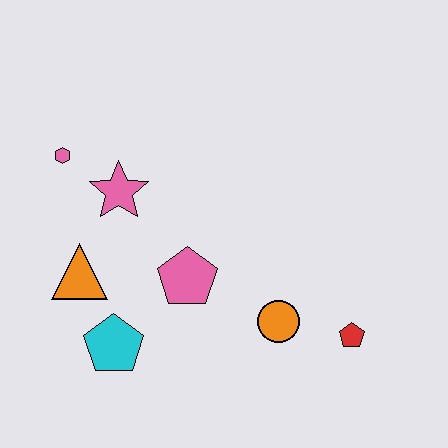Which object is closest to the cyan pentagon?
The orange triangle is closest to the cyan pentagon.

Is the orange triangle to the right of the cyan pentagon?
No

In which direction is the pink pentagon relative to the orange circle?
The pink pentagon is to the left of the orange circle.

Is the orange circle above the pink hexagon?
No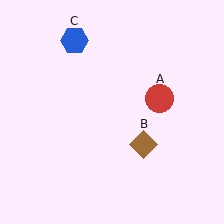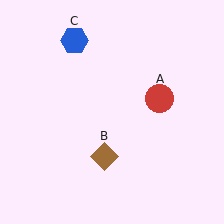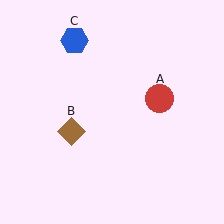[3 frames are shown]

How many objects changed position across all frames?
1 object changed position: brown diamond (object B).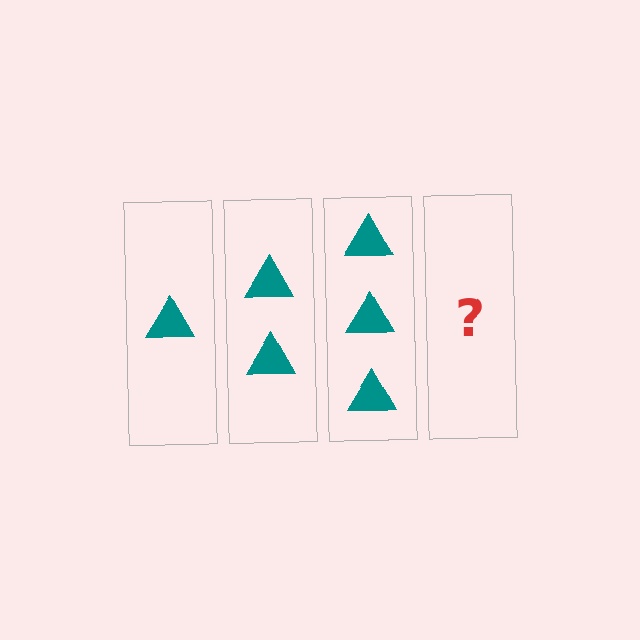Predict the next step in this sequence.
The next step is 4 triangles.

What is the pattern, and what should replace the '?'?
The pattern is that each step adds one more triangle. The '?' should be 4 triangles.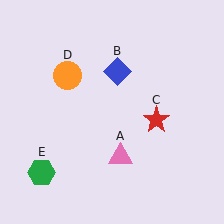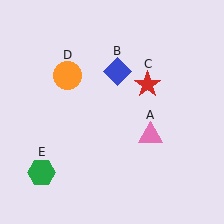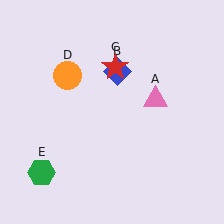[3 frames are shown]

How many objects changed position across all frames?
2 objects changed position: pink triangle (object A), red star (object C).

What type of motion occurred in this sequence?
The pink triangle (object A), red star (object C) rotated counterclockwise around the center of the scene.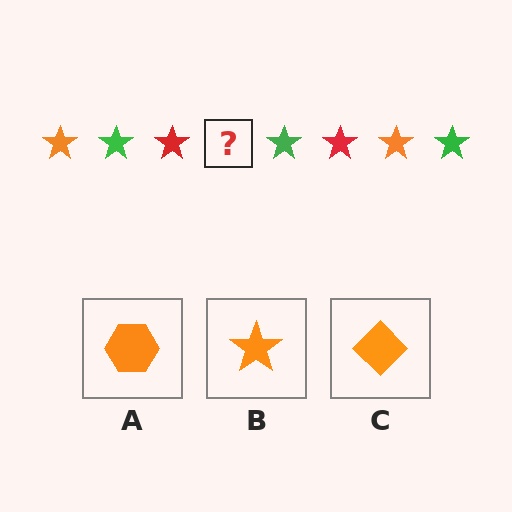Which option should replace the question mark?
Option B.